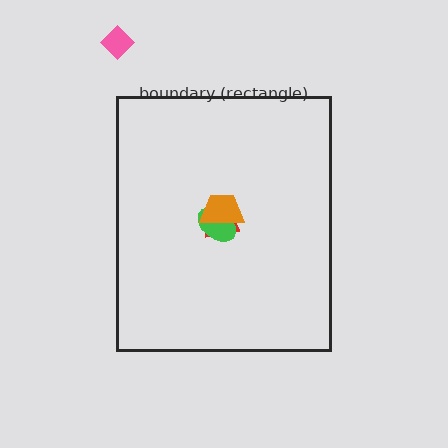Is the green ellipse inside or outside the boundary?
Inside.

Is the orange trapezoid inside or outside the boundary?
Inside.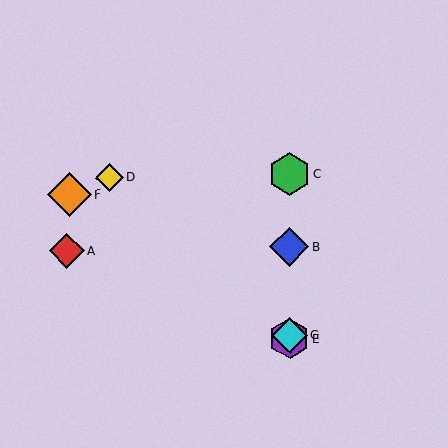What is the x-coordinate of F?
Object F is at x≈69.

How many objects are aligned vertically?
4 objects (B, C, E, G) are aligned vertically.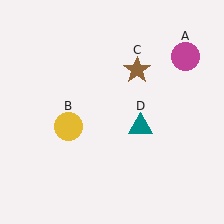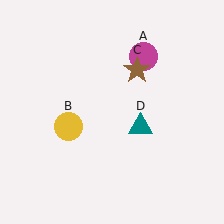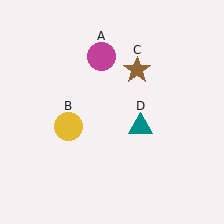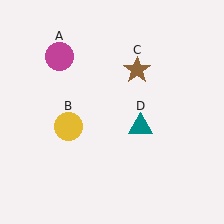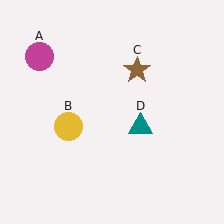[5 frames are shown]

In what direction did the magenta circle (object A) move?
The magenta circle (object A) moved left.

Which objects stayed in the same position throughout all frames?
Yellow circle (object B) and brown star (object C) and teal triangle (object D) remained stationary.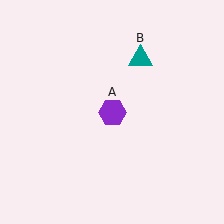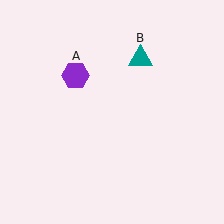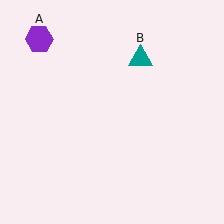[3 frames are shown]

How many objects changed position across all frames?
1 object changed position: purple hexagon (object A).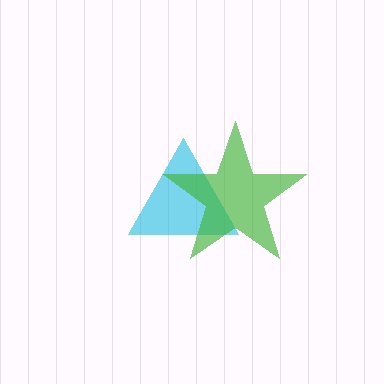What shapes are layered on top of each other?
The layered shapes are: a cyan triangle, a green star.